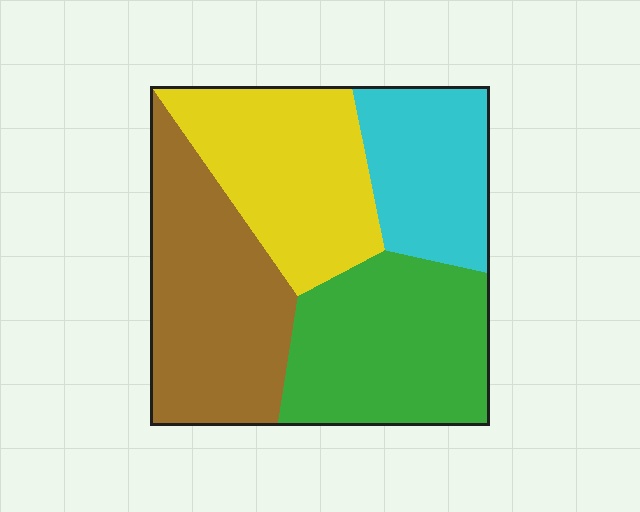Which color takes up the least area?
Cyan, at roughly 20%.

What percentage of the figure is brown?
Brown takes up between a quarter and a half of the figure.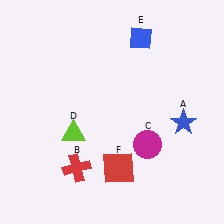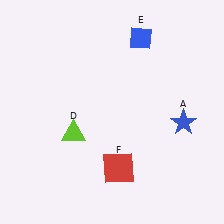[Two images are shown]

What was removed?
The red cross (B), the magenta circle (C) were removed in Image 2.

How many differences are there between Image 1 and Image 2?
There are 2 differences between the two images.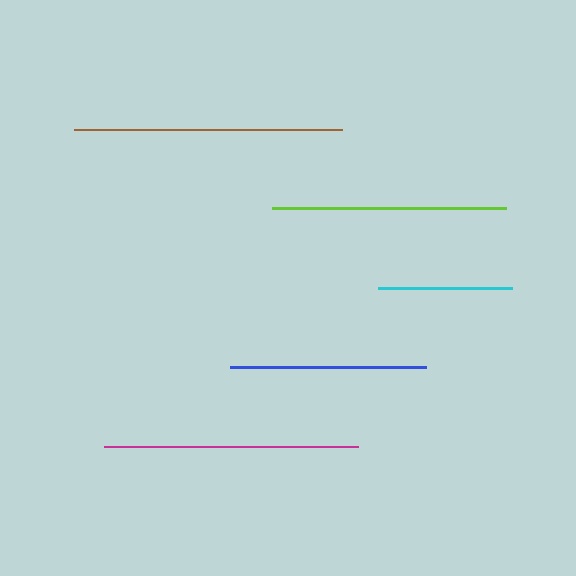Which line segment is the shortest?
The cyan line is the shortest at approximately 134 pixels.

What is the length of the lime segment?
The lime segment is approximately 234 pixels long.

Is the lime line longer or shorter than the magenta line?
The magenta line is longer than the lime line.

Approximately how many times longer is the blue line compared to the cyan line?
The blue line is approximately 1.5 times the length of the cyan line.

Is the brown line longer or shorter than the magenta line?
The brown line is longer than the magenta line.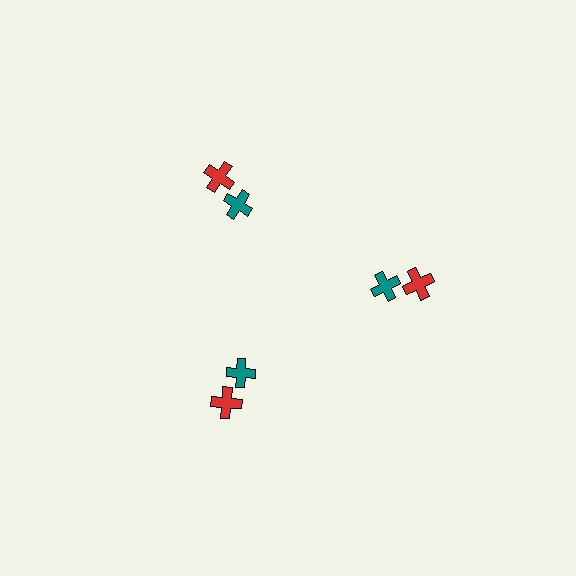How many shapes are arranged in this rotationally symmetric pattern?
There are 6 shapes, arranged in 3 groups of 2.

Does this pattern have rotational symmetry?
Yes, this pattern has 3-fold rotational symmetry. It looks the same after rotating 120 degrees around the center.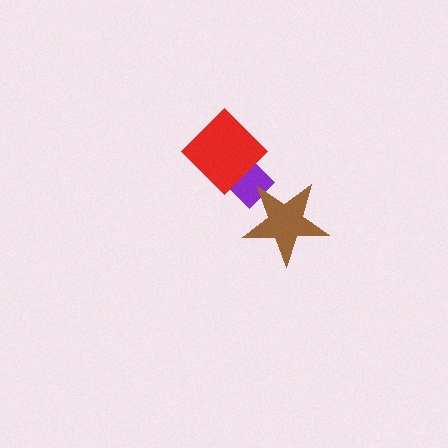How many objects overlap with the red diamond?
1 object overlaps with the red diamond.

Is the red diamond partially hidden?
No, no other shape covers it.